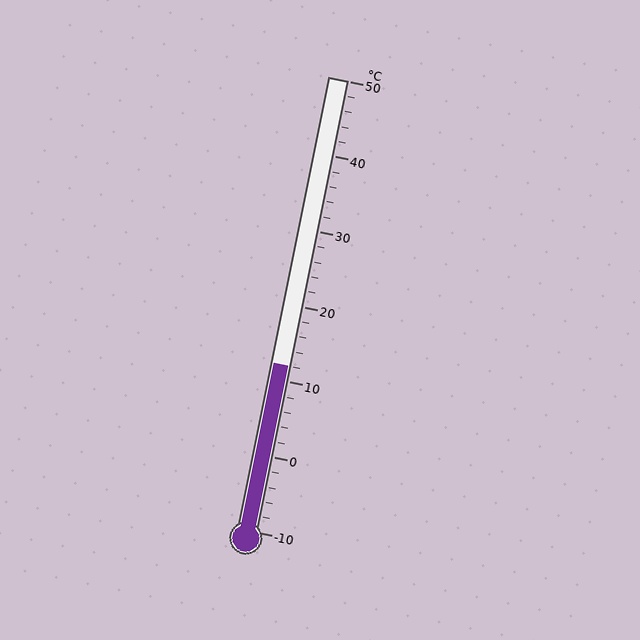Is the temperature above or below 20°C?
The temperature is below 20°C.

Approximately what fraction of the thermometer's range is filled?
The thermometer is filled to approximately 35% of its range.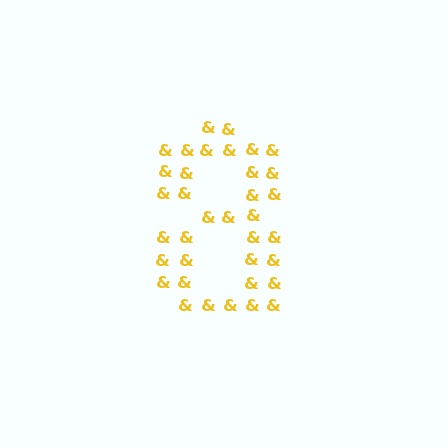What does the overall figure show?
The overall figure shows the digit 8.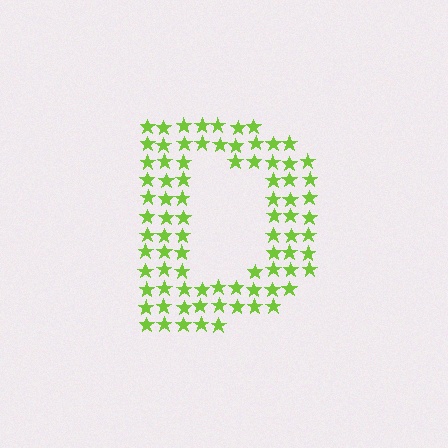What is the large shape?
The large shape is the letter D.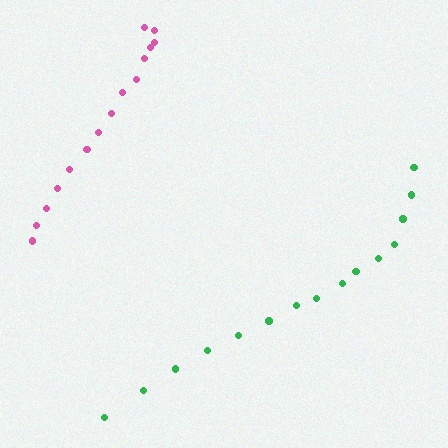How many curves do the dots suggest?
There are 2 distinct paths.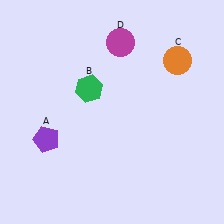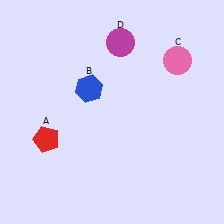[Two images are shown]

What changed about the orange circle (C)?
In Image 1, C is orange. In Image 2, it changed to pink.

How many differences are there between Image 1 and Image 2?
There are 3 differences between the two images.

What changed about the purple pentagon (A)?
In Image 1, A is purple. In Image 2, it changed to red.